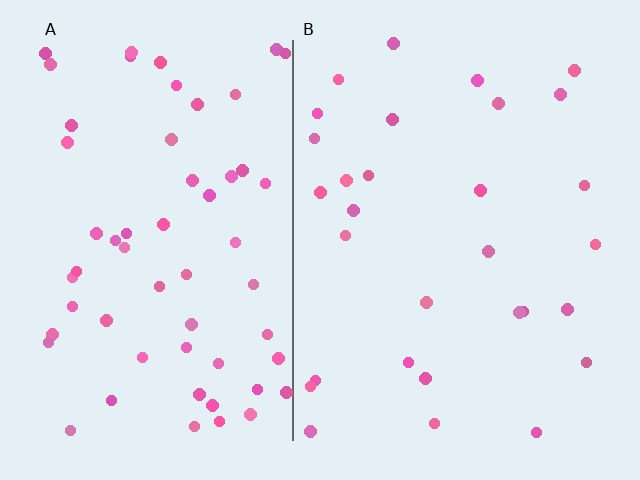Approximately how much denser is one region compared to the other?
Approximately 2.0× — region A over region B.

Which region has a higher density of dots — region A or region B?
A (the left).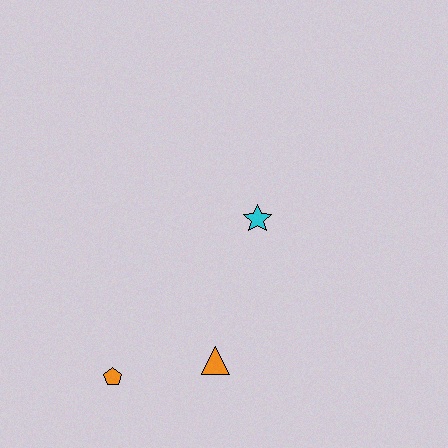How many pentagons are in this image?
There is 1 pentagon.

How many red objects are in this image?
There are no red objects.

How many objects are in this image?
There are 3 objects.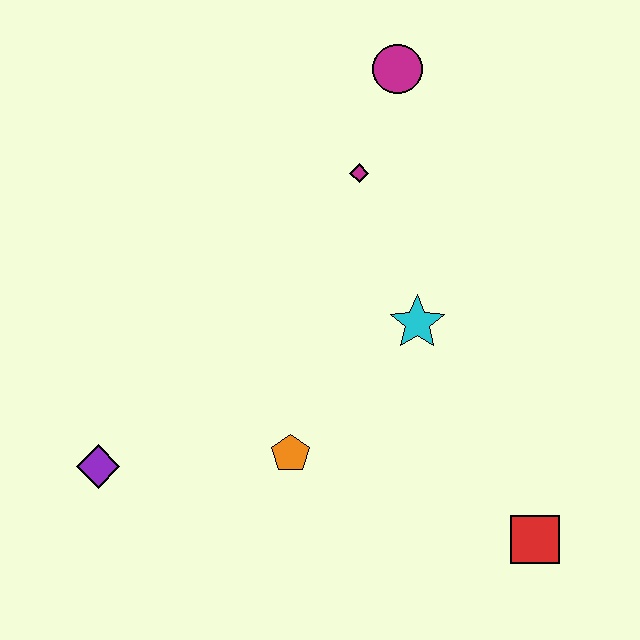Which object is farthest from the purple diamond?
The magenta circle is farthest from the purple diamond.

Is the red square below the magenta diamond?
Yes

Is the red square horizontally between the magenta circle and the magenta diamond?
No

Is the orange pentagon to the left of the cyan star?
Yes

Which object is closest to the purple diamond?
The orange pentagon is closest to the purple diamond.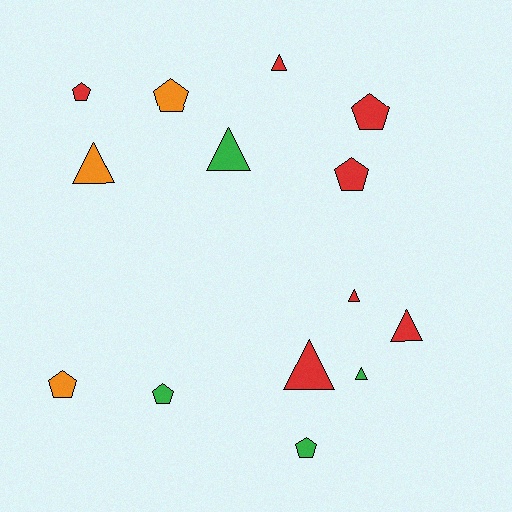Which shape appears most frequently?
Pentagon, with 7 objects.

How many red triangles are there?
There are 4 red triangles.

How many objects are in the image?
There are 14 objects.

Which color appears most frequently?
Red, with 7 objects.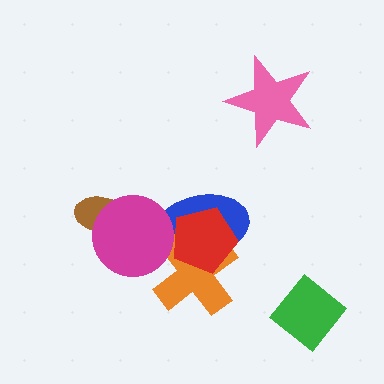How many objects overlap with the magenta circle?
3 objects overlap with the magenta circle.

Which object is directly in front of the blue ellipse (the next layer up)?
The orange cross is directly in front of the blue ellipse.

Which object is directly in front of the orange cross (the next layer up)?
The red pentagon is directly in front of the orange cross.